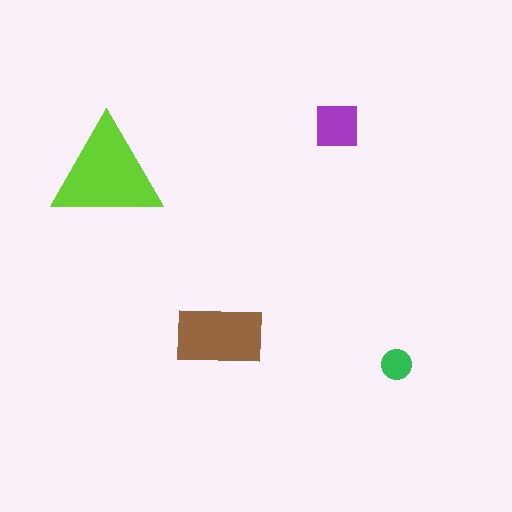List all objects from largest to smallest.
The lime triangle, the brown rectangle, the purple square, the green circle.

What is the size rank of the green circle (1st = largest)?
4th.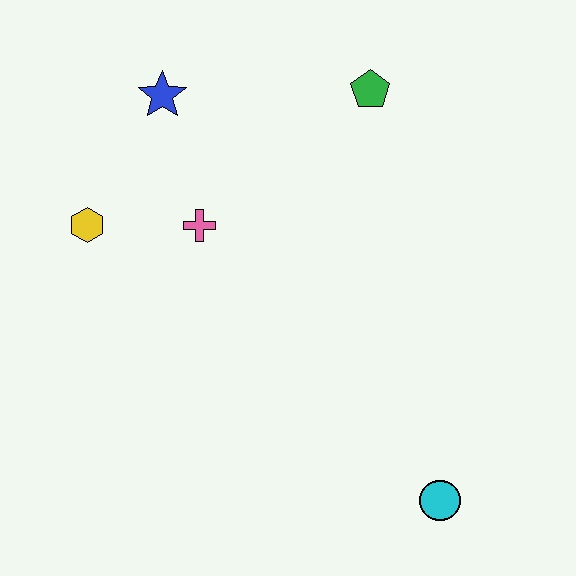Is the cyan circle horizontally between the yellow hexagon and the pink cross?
No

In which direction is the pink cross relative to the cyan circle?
The pink cross is above the cyan circle.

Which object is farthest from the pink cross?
The cyan circle is farthest from the pink cross.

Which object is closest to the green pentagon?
The blue star is closest to the green pentagon.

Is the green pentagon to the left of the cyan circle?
Yes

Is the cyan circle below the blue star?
Yes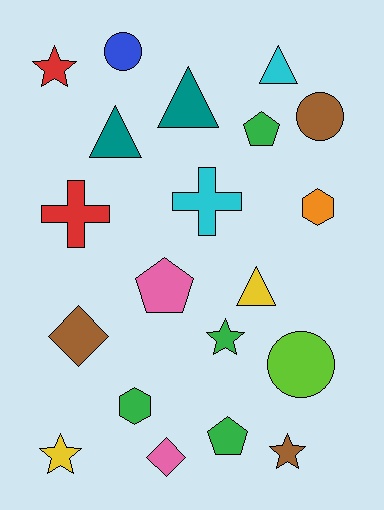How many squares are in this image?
There are no squares.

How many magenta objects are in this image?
There are no magenta objects.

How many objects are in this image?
There are 20 objects.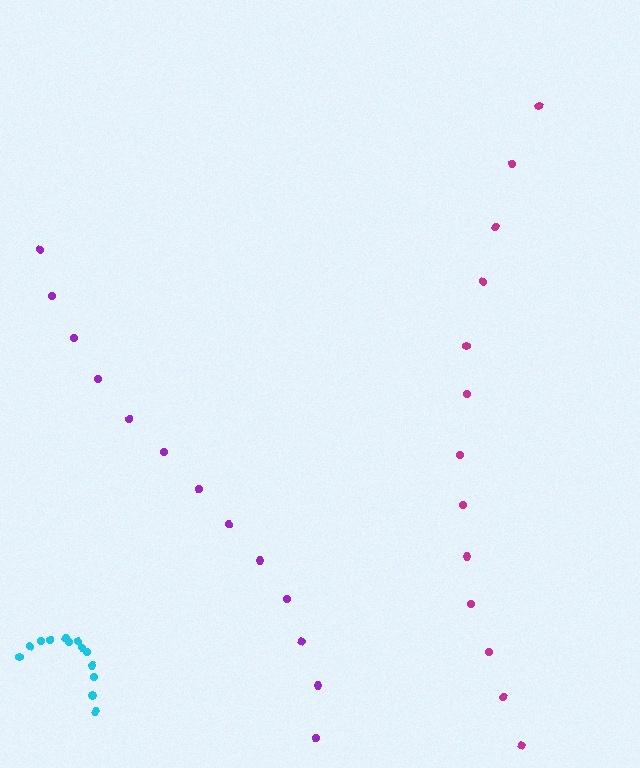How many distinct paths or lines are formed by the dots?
There are 3 distinct paths.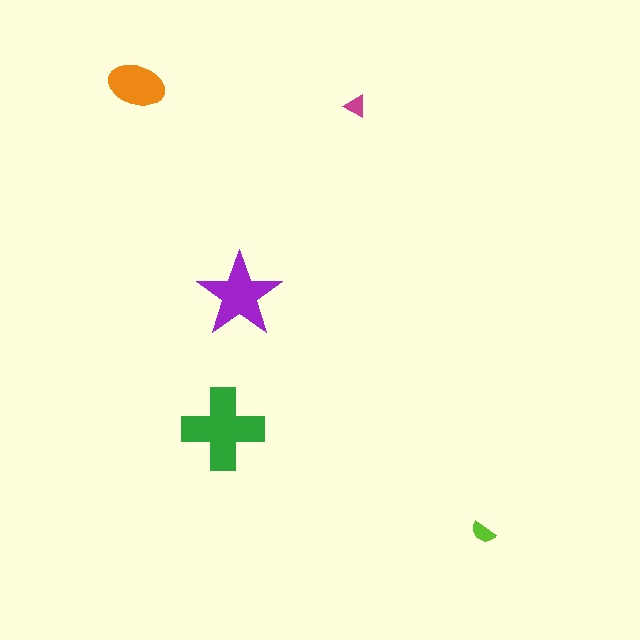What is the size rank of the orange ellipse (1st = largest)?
3rd.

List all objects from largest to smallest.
The green cross, the purple star, the orange ellipse, the lime semicircle, the magenta triangle.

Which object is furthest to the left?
The orange ellipse is leftmost.